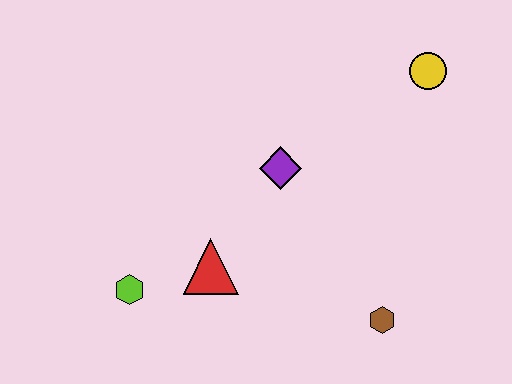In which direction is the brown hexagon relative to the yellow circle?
The brown hexagon is below the yellow circle.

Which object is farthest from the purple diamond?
The lime hexagon is farthest from the purple diamond.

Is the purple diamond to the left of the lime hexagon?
No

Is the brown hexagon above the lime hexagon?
No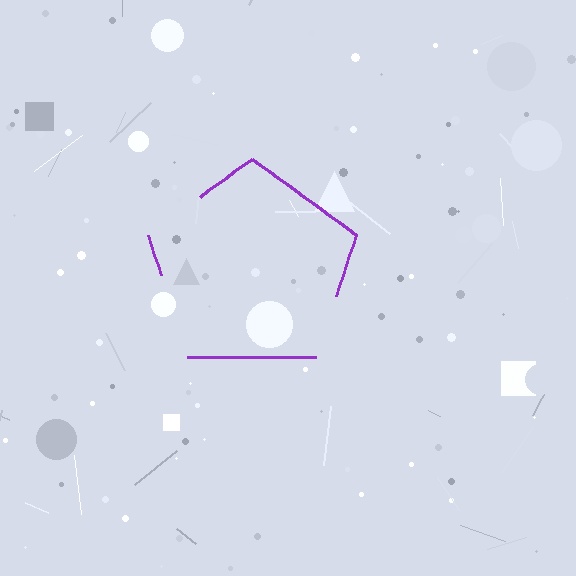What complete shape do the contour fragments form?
The contour fragments form a pentagon.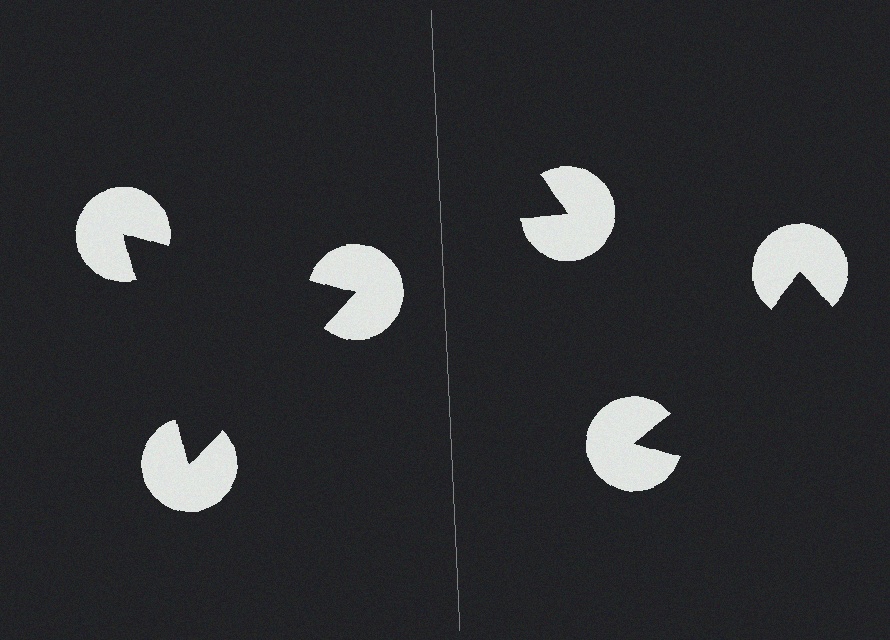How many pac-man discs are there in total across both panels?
6 — 3 on each side.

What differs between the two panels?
The pac-man discs are positioned identically on both sides; only the wedge orientations differ. On the left they align to a triangle; on the right they are misaligned.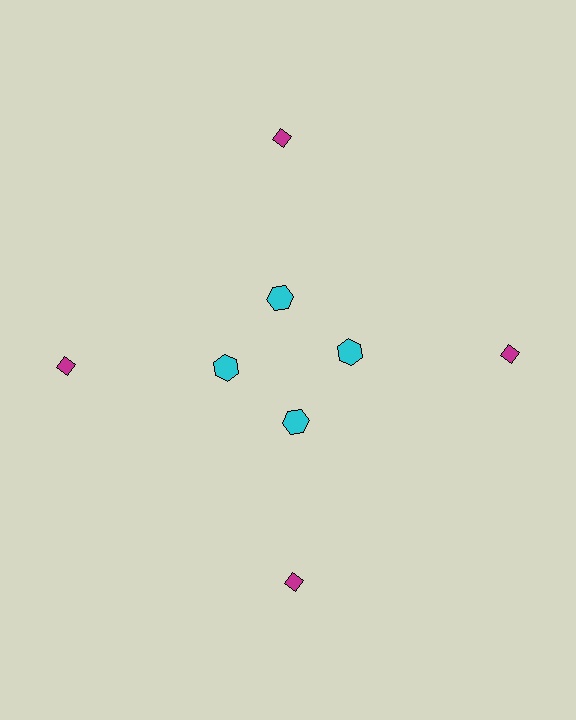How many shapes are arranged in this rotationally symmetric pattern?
There are 8 shapes, arranged in 4 groups of 2.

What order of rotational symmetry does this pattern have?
This pattern has 4-fold rotational symmetry.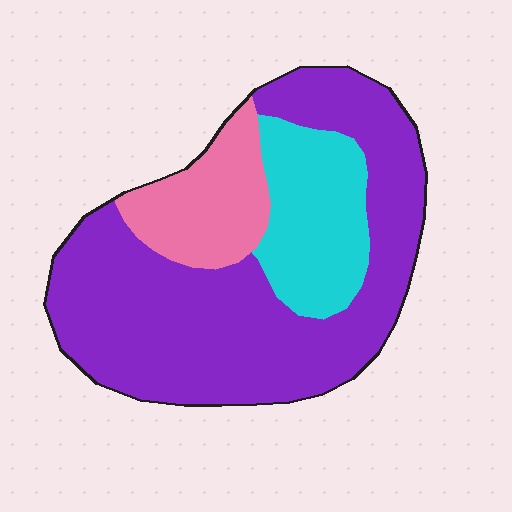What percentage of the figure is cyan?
Cyan covers around 20% of the figure.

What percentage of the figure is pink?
Pink covers 16% of the figure.